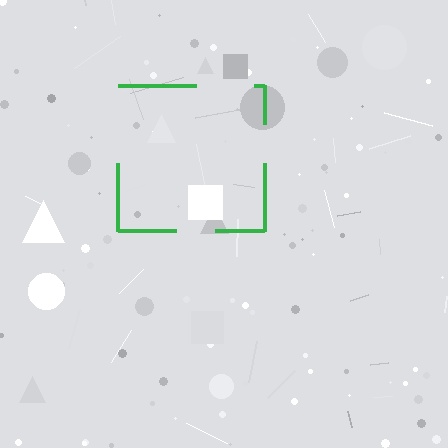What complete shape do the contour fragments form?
The contour fragments form a square.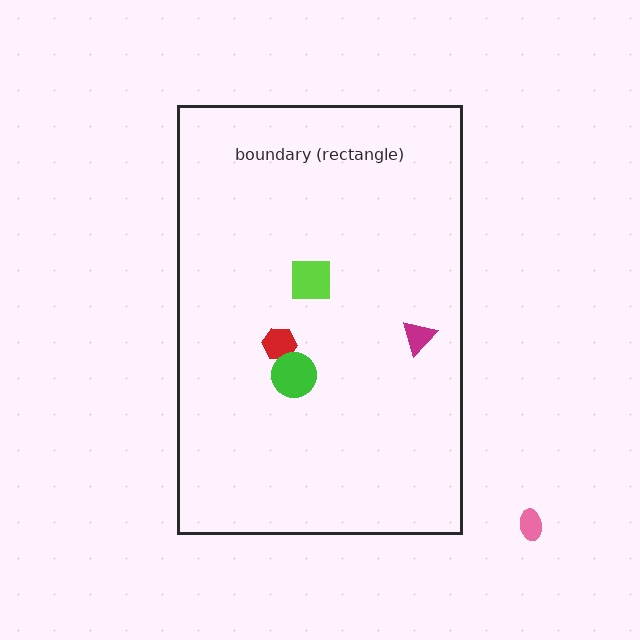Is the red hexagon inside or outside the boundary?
Inside.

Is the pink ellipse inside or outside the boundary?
Outside.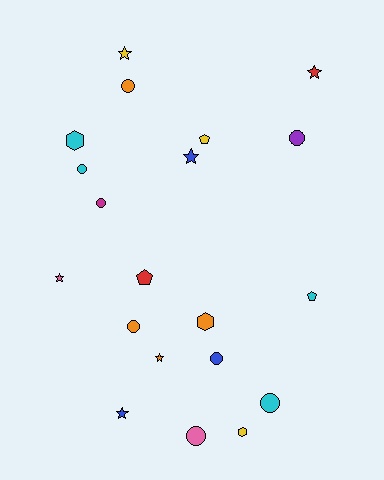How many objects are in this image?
There are 20 objects.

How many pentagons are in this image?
There are 3 pentagons.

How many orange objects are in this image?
There are 4 orange objects.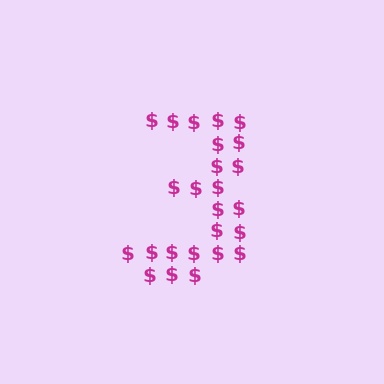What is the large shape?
The large shape is the digit 3.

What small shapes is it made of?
It is made of small dollar signs.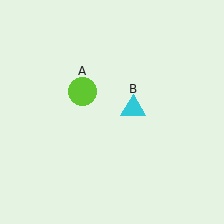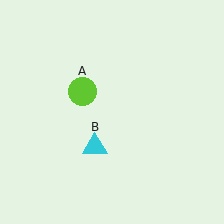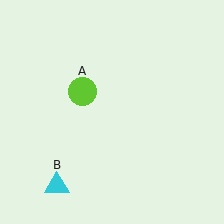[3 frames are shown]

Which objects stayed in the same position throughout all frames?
Lime circle (object A) remained stationary.